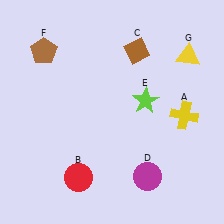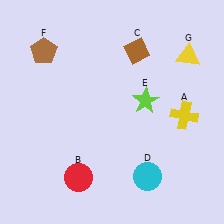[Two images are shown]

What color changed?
The circle (D) changed from magenta in Image 1 to cyan in Image 2.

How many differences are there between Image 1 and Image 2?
There is 1 difference between the two images.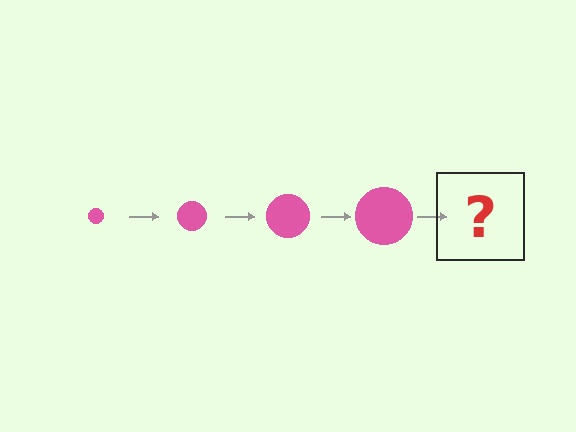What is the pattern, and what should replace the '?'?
The pattern is that the circle gets progressively larger each step. The '?' should be a pink circle, larger than the previous one.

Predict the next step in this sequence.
The next step is a pink circle, larger than the previous one.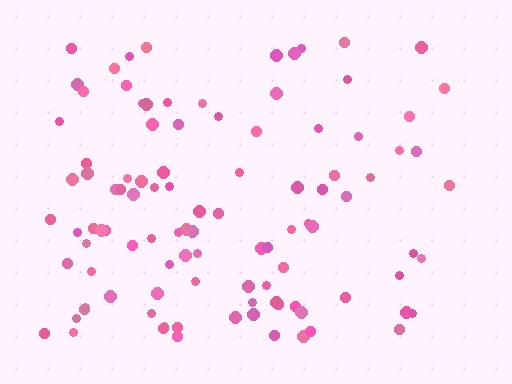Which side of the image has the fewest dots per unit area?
The right.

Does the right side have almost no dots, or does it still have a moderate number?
Still a moderate number, just noticeably fewer than the left.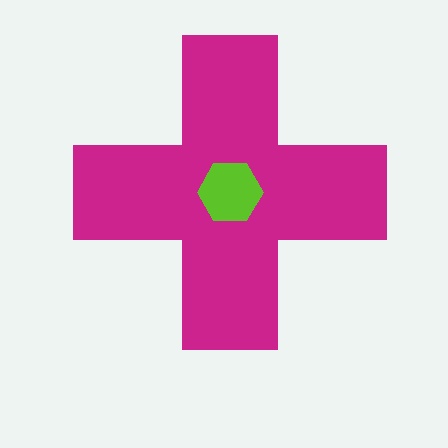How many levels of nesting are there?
2.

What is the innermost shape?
The lime hexagon.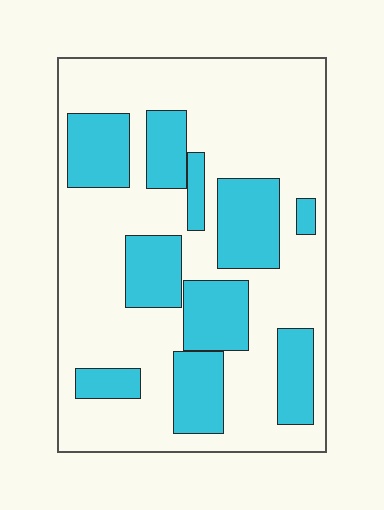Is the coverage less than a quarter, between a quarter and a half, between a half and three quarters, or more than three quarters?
Between a quarter and a half.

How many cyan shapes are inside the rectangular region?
10.